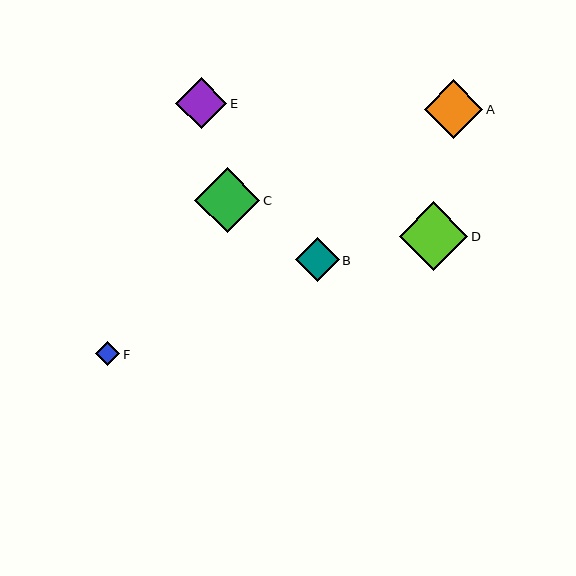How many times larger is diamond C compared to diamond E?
Diamond C is approximately 1.3 times the size of diamond E.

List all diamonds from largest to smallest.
From largest to smallest: D, C, A, E, B, F.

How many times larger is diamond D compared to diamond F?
Diamond D is approximately 2.8 times the size of diamond F.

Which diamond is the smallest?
Diamond F is the smallest with a size of approximately 24 pixels.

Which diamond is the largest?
Diamond D is the largest with a size of approximately 68 pixels.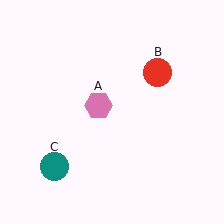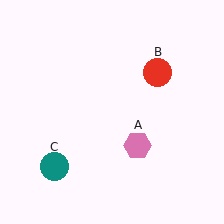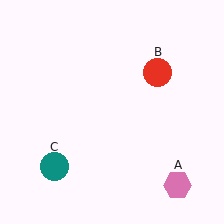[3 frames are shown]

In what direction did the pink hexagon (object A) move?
The pink hexagon (object A) moved down and to the right.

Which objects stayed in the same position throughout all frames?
Red circle (object B) and teal circle (object C) remained stationary.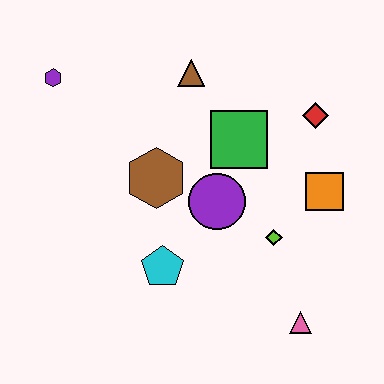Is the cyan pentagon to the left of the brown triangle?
Yes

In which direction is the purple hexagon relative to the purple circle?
The purple hexagon is to the left of the purple circle.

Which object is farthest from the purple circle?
The purple hexagon is farthest from the purple circle.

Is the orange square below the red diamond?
Yes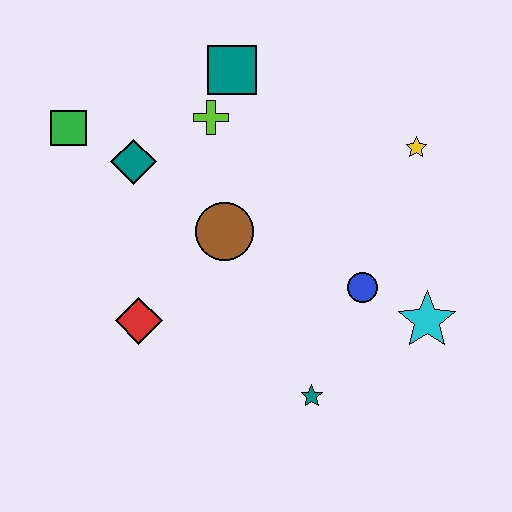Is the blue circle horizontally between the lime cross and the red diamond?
No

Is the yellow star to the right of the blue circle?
Yes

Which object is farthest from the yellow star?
The green square is farthest from the yellow star.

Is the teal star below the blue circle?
Yes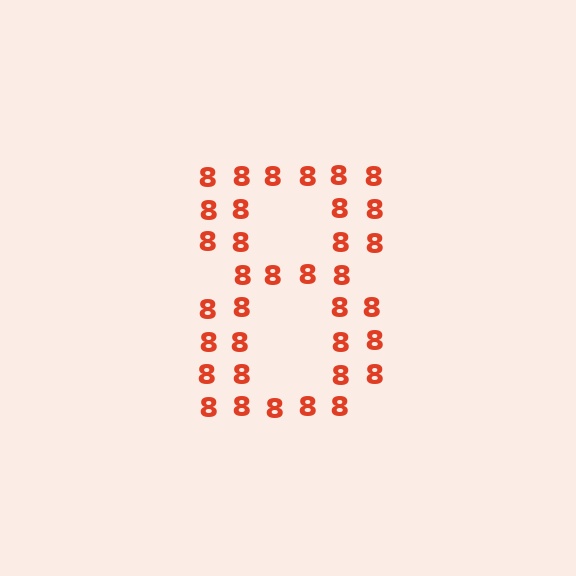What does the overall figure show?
The overall figure shows the digit 8.